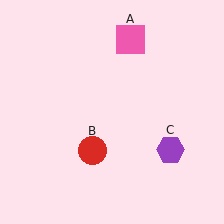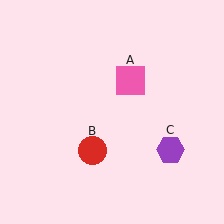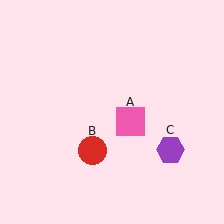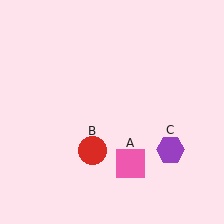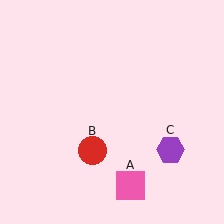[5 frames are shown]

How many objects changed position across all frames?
1 object changed position: pink square (object A).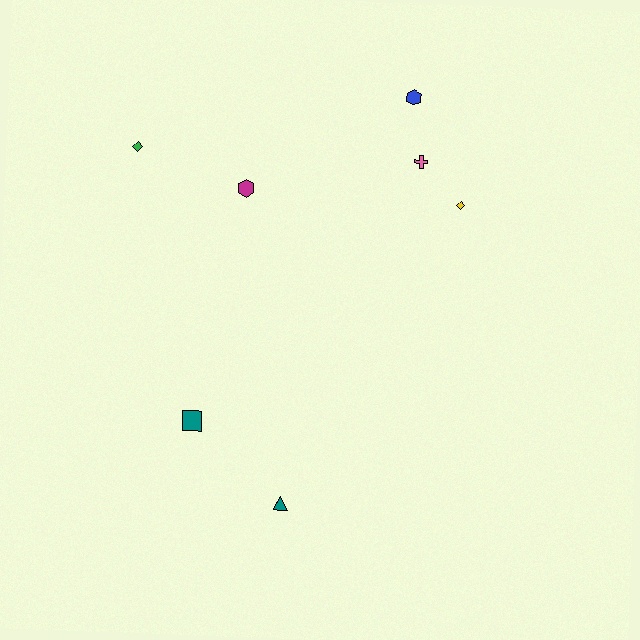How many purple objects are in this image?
There are no purple objects.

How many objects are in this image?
There are 7 objects.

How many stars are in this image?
There are no stars.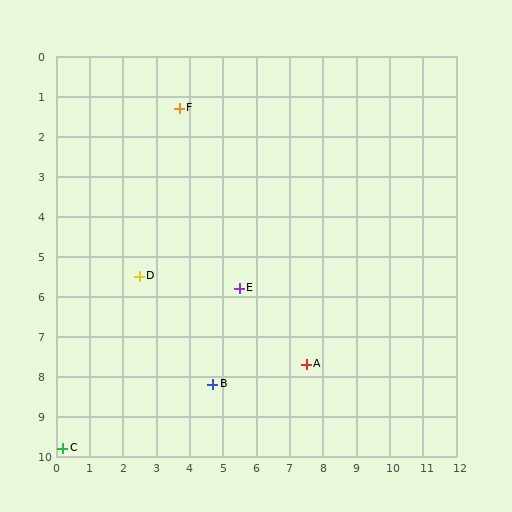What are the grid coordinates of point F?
Point F is at approximately (3.7, 1.3).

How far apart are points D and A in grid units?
Points D and A are about 5.5 grid units apart.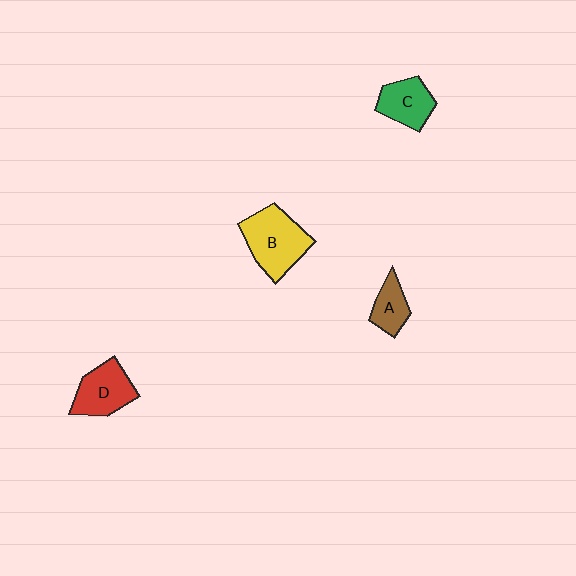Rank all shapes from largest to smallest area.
From largest to smallest: B (yellow), D (red), C (green), A (brown).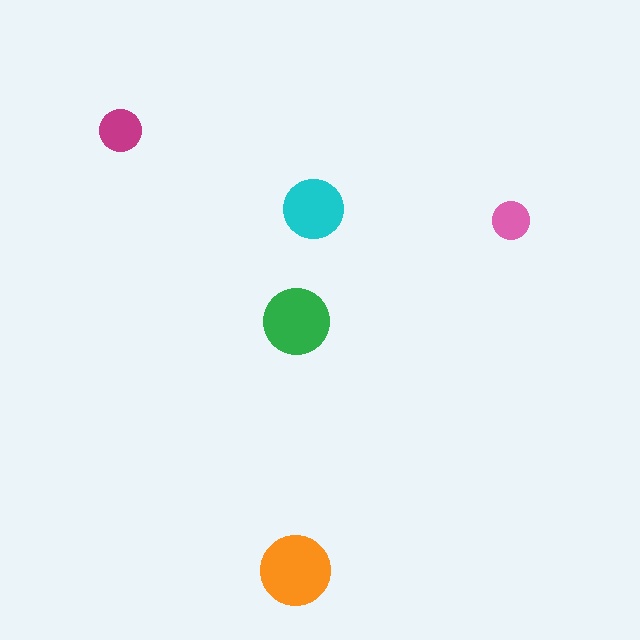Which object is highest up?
The magenta circle is topmost.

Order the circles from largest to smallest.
the orange one, the green one, the cyan one, the magenta one, the pink one.